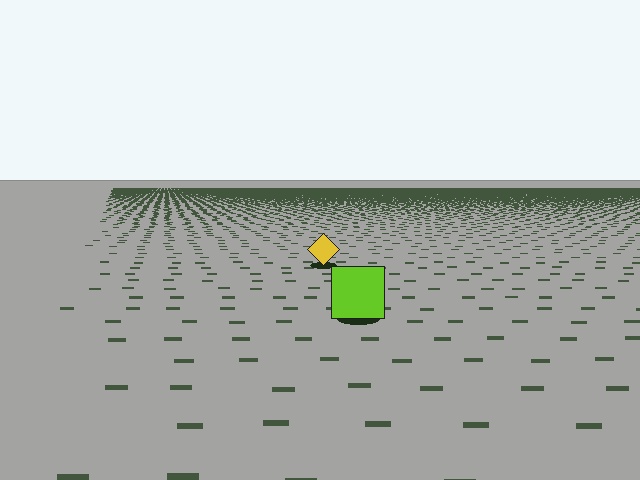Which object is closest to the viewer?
The lime square is closest. The texture marks near it are larger and more spread out.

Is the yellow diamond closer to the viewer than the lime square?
No. The lime square is closer — you can tell from the texture gradient: the ground texture is coarser near it.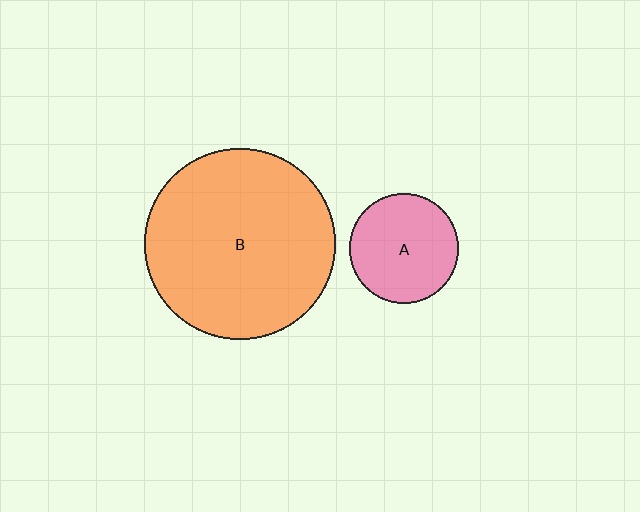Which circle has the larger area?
Circle B (orange).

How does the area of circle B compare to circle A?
Approximately 3.1 times.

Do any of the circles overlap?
No, none of the circles overlap.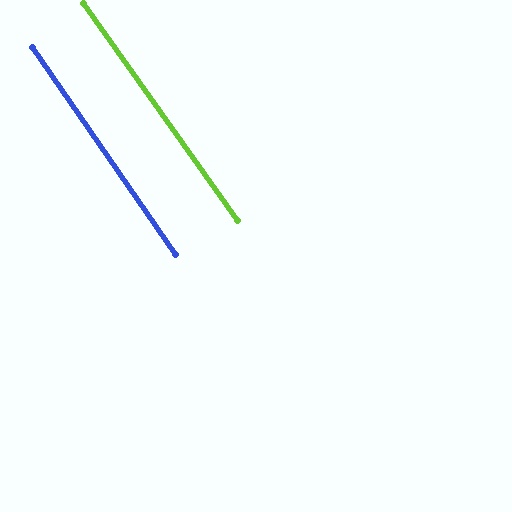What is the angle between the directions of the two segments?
Approximately 1 degree.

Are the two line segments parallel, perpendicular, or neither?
Parallel — their directions differ by only 0.9°.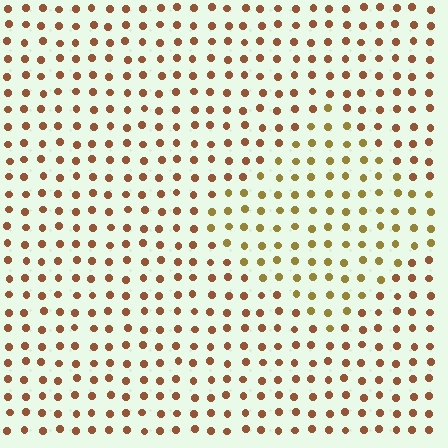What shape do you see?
I see a diamond.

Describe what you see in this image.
The image is filled with small brown elements in a uniform arrangement. A diamond-shaped region is visible where the elements are tinted to a slightly different hue, forming a subtle color boundary.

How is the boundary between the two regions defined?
The boundary is defined purely by a slight shift in hue (about 31 degrees). Spacing, size, and orientation are identical on both sides.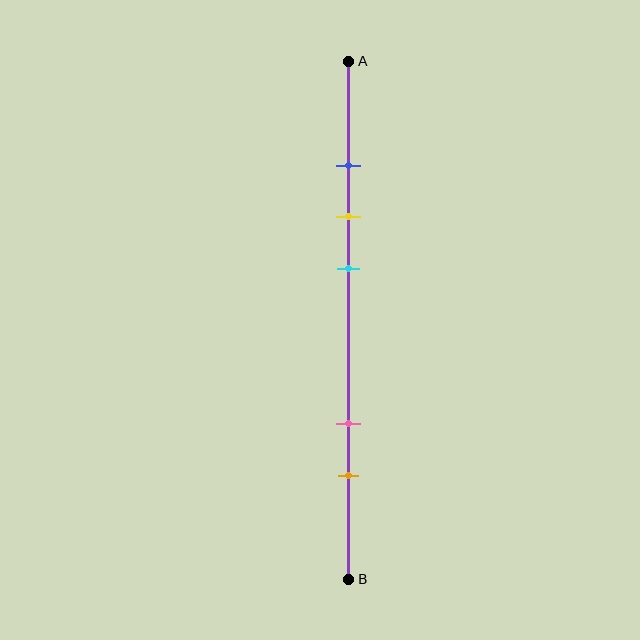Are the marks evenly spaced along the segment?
No, the marks are not evenly spaced.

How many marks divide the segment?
There are 5 marks dividing the segment.